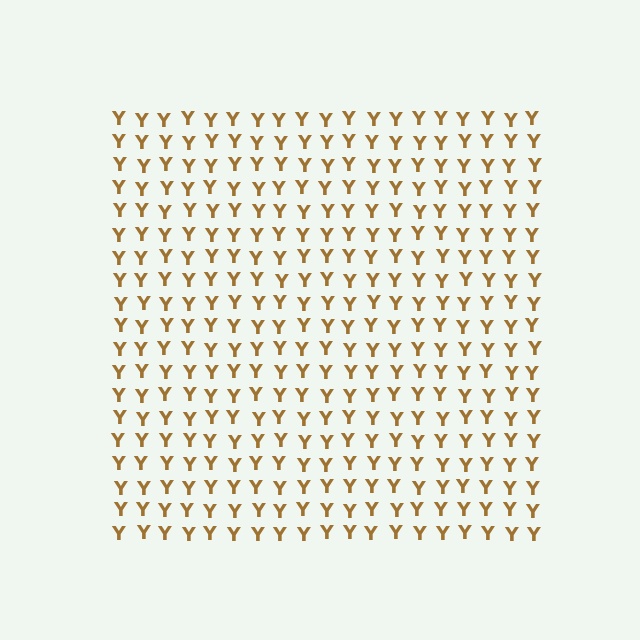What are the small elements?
The small elements are letter Y's.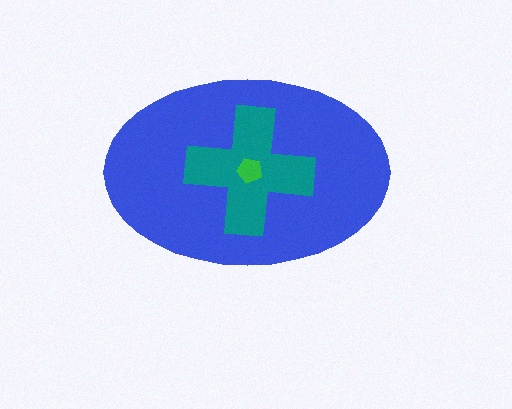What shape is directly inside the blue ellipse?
The teal cross.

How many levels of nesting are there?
3.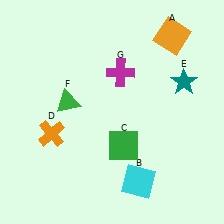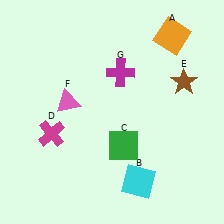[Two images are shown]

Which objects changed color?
D changed from orange to magenta. E changed from teal to brown. F changed from green to pink.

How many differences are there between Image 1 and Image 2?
There are 3 differences between the two images.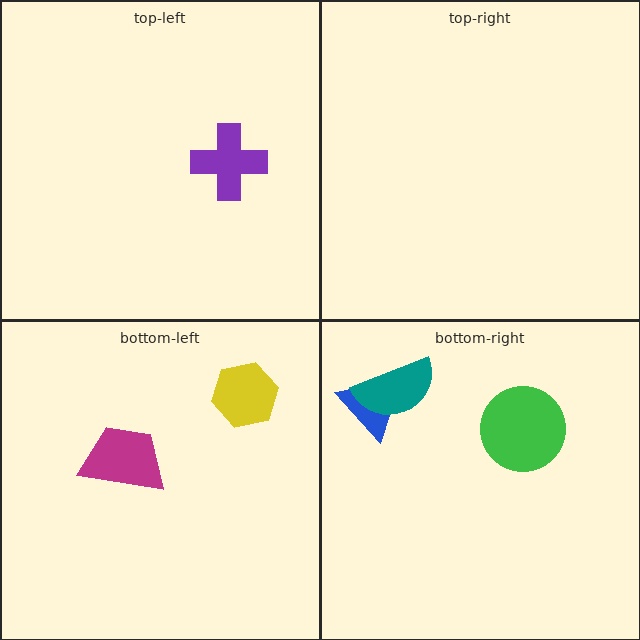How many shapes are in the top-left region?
1.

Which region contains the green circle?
The bottom-right region.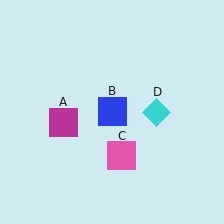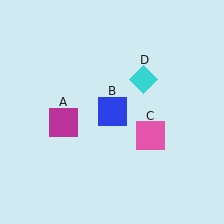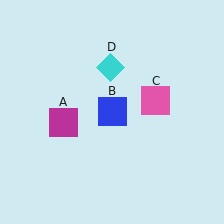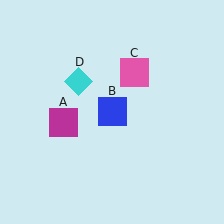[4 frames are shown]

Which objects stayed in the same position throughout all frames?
Magenta square (object A) and blue square (object B) remained stationary.